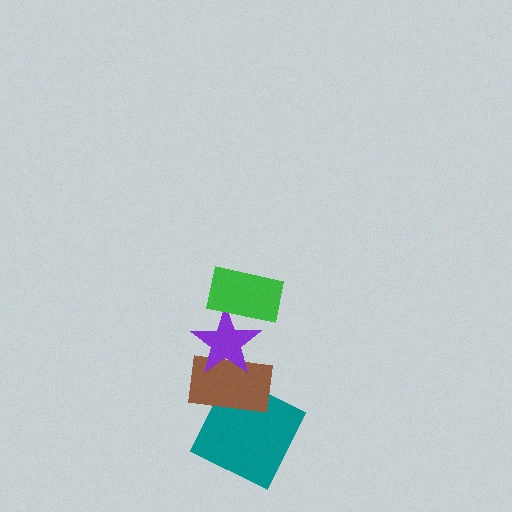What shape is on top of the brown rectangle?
The purple star is on top of the brown rectangle.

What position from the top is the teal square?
The teal square is 4th from the top.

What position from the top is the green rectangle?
The green rectangle is 1st from the top.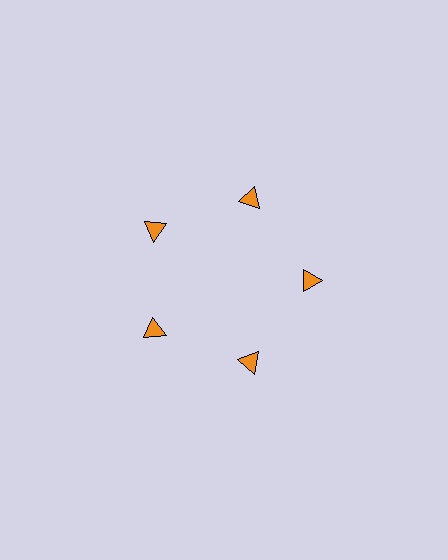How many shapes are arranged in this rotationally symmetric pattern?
There are 5 shapes, arranged in 5 groups of 1.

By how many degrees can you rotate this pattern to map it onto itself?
The pattern maps onto itself every 72 degrees of rotation.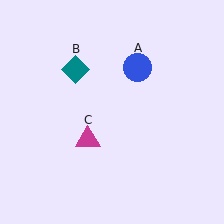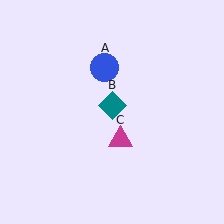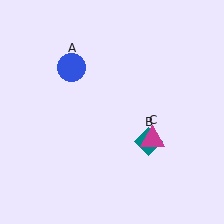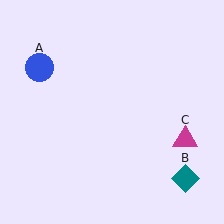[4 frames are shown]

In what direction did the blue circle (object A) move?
The blue circle (object A) moved left.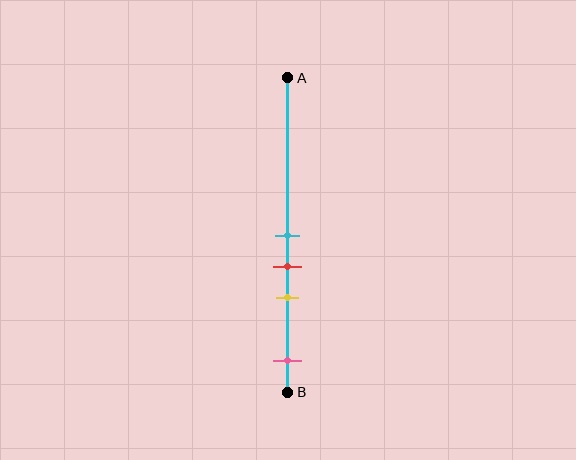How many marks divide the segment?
There are 4 marks dividing the segment.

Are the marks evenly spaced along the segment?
No, the marks are not evenly spaced.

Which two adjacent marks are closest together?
The cyan and red marks are the closest adjacent pair.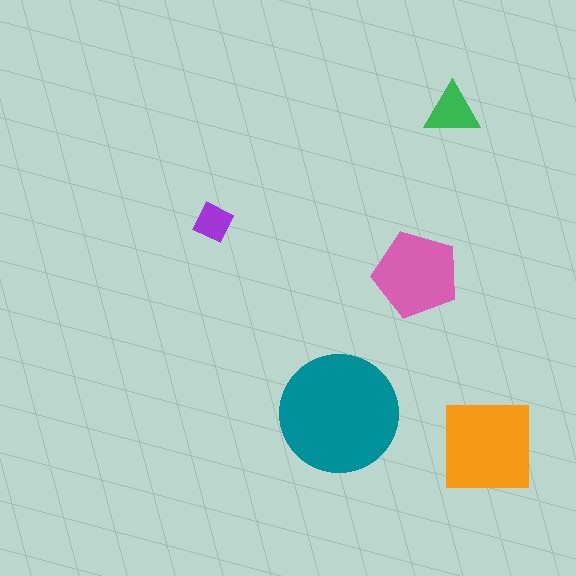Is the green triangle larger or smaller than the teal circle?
Smaller.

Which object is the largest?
The teal circle.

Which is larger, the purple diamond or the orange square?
The orange square.